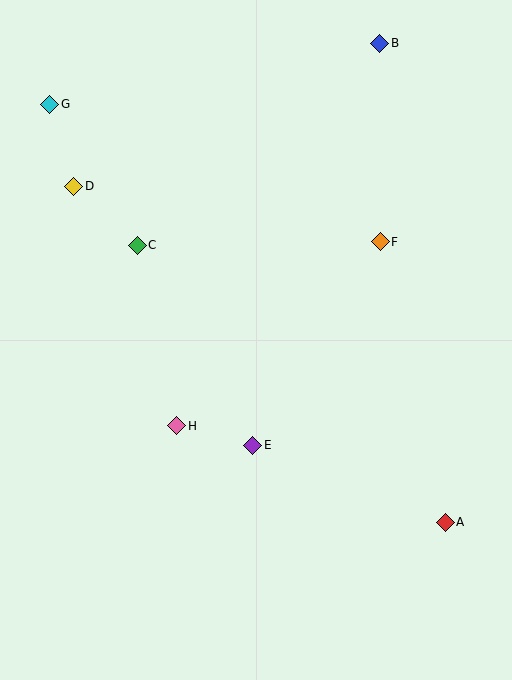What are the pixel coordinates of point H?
Point H is at (177, 426).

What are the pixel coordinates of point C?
Point C is at (137, 245).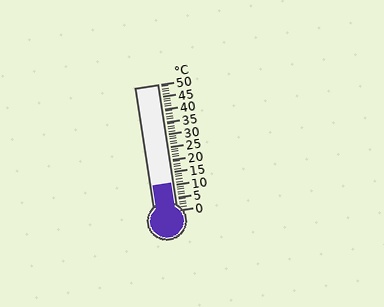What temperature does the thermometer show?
The thermometer shows approximately 11°C.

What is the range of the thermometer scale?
The thermometer scale ranges from 0°C to 50°C.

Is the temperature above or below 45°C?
The temperature is below 45°C.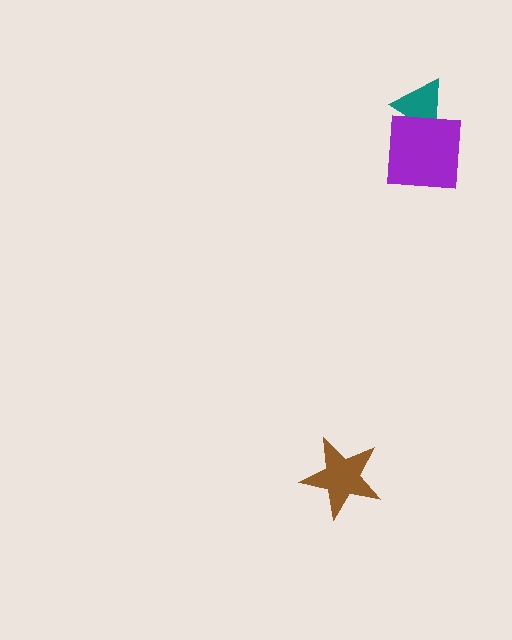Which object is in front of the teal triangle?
The purple square is in front of the teal triangle.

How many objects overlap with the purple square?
1 object overlaps with the purple square.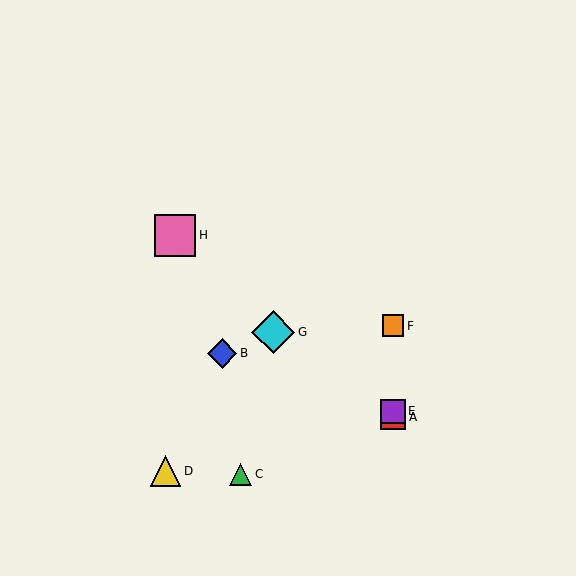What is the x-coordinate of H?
Object H is at x≈175.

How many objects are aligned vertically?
3 objects (A, E, F) are aligned vertically.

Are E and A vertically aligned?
Yes, both are at x≈393.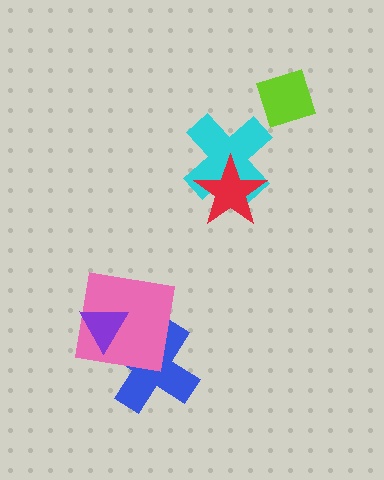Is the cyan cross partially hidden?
Yes, it is partially covered by another shape.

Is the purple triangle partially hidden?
No, no other shape covers it.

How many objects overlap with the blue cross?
2 objects overlap with the blue cross.